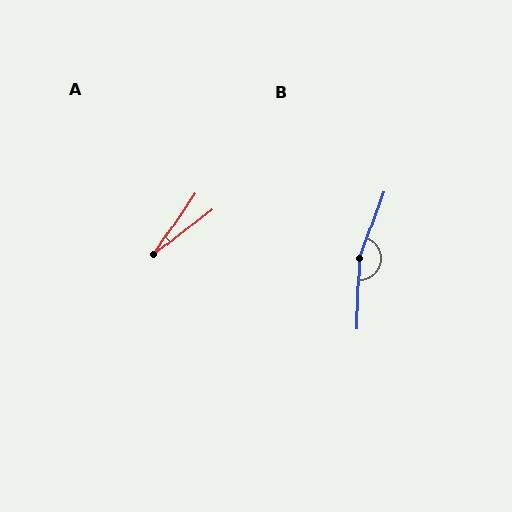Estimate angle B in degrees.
Approximately 162 degrees.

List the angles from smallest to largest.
A (18°), B (162°).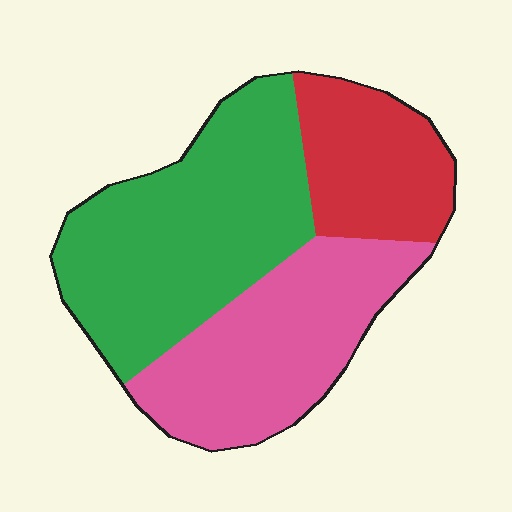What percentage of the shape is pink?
Pink covers 34% of the shape.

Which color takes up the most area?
Green, at roughly 45%.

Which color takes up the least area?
Red, at roughly 20%.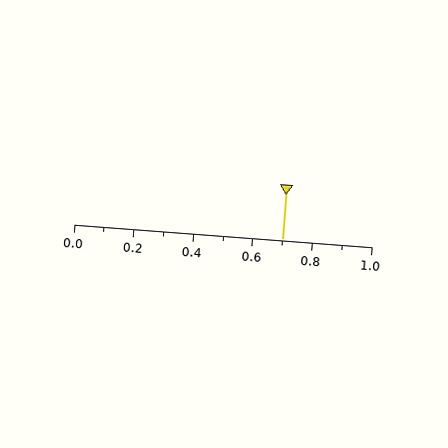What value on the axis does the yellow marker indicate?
The marker indicates approximately 0.7.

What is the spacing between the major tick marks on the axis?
The major ticks are spaced 0.2 apart.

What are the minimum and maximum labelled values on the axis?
The axis runs from 0.0 to 1.0.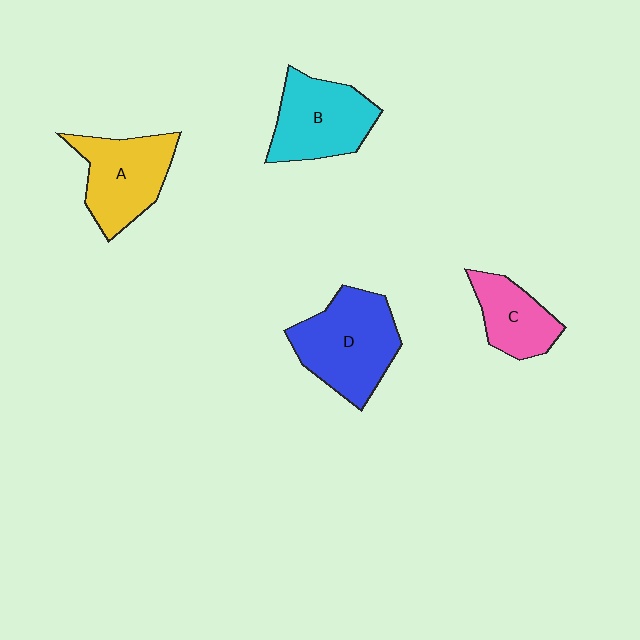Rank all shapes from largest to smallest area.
From largest to smallest: D (blue), B (cyan), A (yellow), C (pink).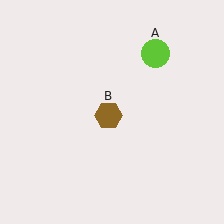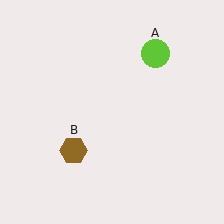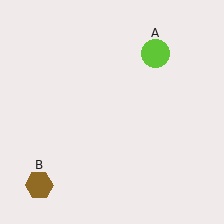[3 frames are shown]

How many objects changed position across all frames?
1 object changed position: brown hexagon (object B).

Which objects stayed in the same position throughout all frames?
Lime circle (object A) remained stationary.